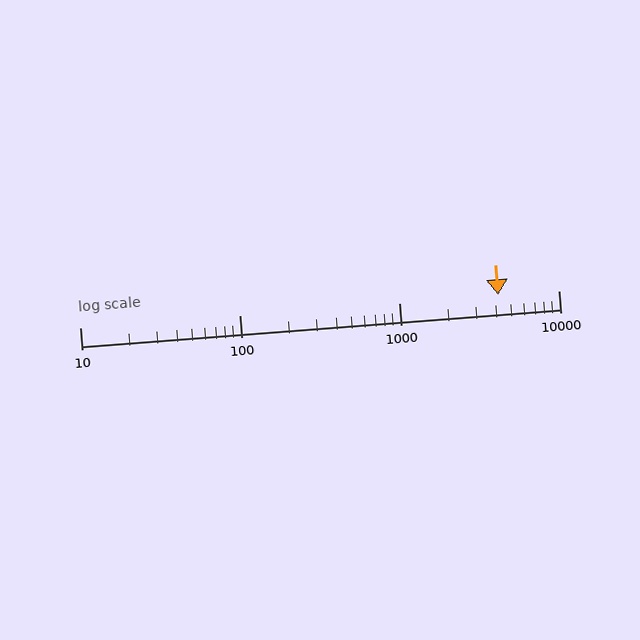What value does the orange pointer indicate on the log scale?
The pointer indicates approximately 4200.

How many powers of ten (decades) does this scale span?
The scale spans 3 decades, from 10 to 10000.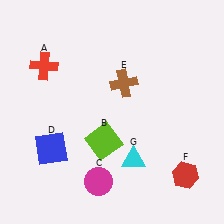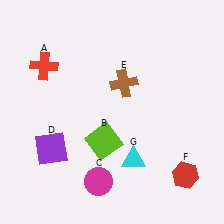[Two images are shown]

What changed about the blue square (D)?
In Image 1, D is blue. In Image 2, it changed to purple.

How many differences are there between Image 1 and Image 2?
There is 1 difference between the two images.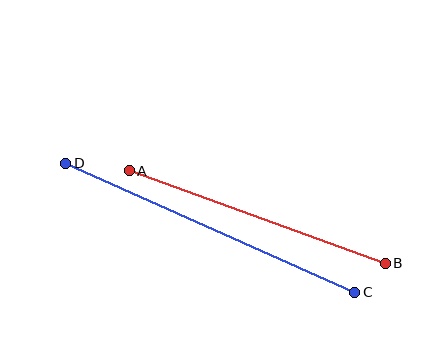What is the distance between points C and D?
The distance is approximately 316 pixels.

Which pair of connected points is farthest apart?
Points C and D are farthest apart.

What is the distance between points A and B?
The distance is approximately 272 pixels.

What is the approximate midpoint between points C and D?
The midpoint is at approximately (210, 228) pixels.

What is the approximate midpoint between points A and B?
The midpoint is at approximately (257, 217) pixels.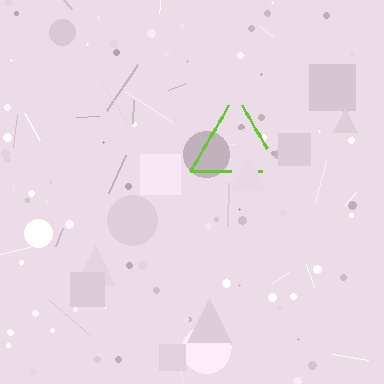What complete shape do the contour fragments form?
The contour fragments form a triangle.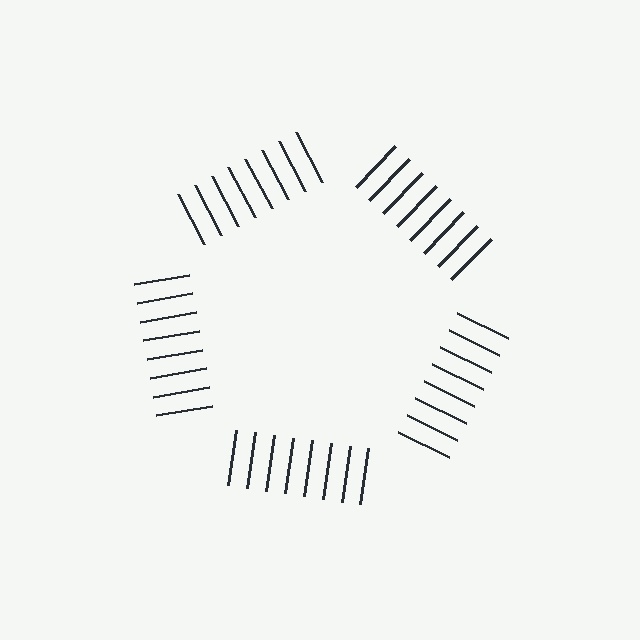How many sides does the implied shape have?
5 sides — the line-ends trace a pentagon.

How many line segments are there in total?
40 — 8 along each of the 5 edges.